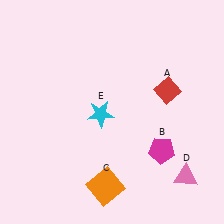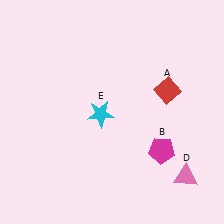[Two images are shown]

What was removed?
The orange square (C) was removed in Image 2.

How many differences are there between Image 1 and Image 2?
There is 1 difference between the two images.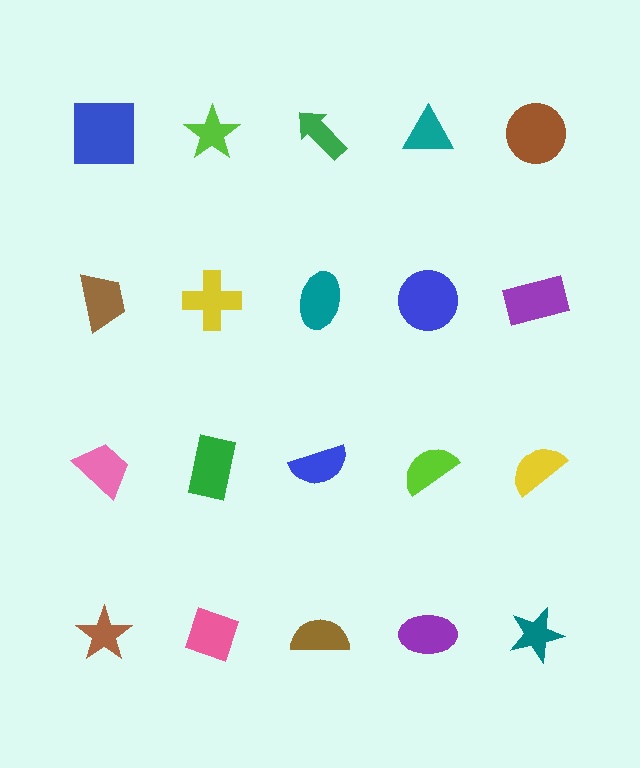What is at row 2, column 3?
A teal ellipse.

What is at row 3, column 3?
A blue semicircle.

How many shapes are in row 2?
5 shapes.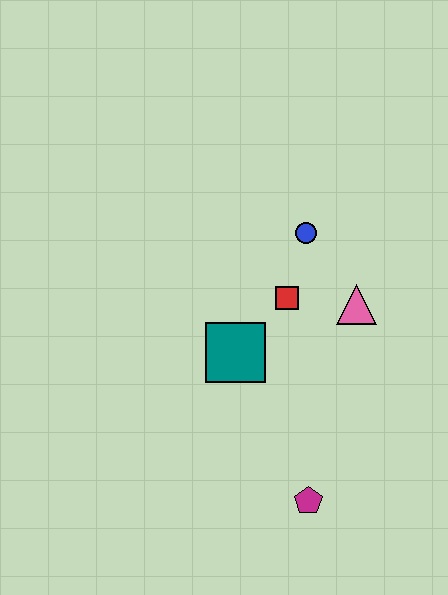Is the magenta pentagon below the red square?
Yes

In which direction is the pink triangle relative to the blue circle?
The pink triangle is below the blue circle.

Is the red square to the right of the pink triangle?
No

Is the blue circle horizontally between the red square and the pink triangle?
Yes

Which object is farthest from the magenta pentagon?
The blue circle is farthest from the magenta pentagon.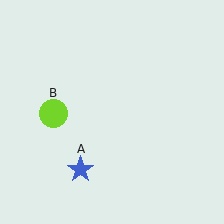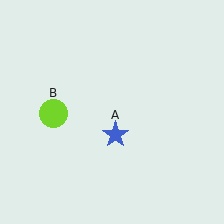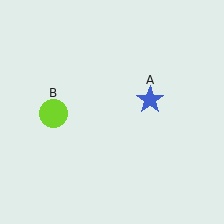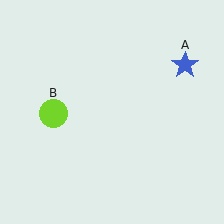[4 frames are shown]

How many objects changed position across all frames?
1 object changed position: blue star (object A).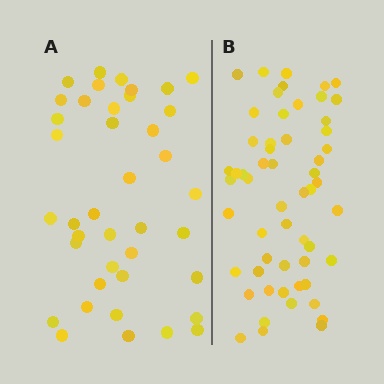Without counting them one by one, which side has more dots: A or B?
Region B (the right region) has more dots.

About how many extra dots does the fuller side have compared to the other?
Region B has approximately 15 more dots than region A.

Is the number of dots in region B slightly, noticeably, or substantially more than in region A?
Region B has noticeably more, but not dramatically so. The ratio is roughly 1.4 to 1.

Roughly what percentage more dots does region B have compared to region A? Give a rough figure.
About 40% more.